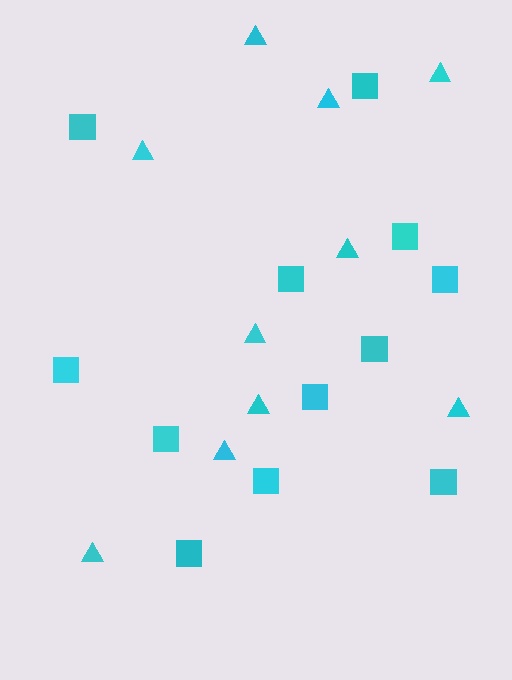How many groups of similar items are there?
There are 2 groups: one group of triangles (10) and one group of squares (12).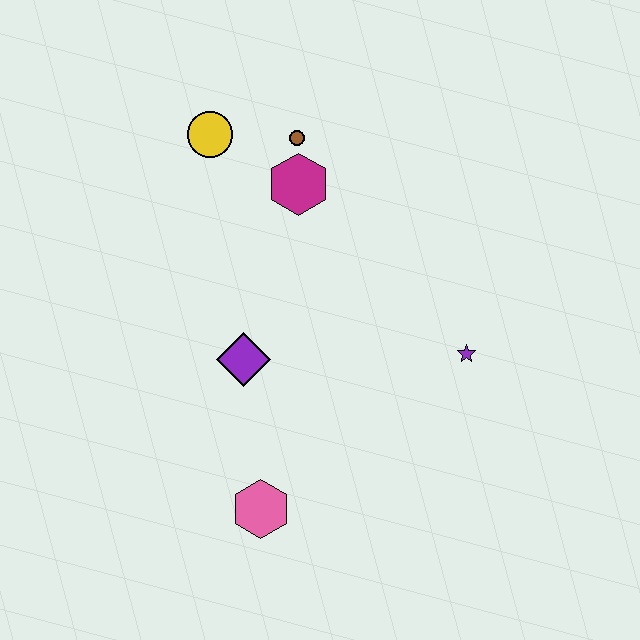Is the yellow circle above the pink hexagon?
Yes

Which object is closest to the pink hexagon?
The purple diamond is closest to the pink hexagon.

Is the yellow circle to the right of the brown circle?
No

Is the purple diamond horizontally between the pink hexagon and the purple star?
No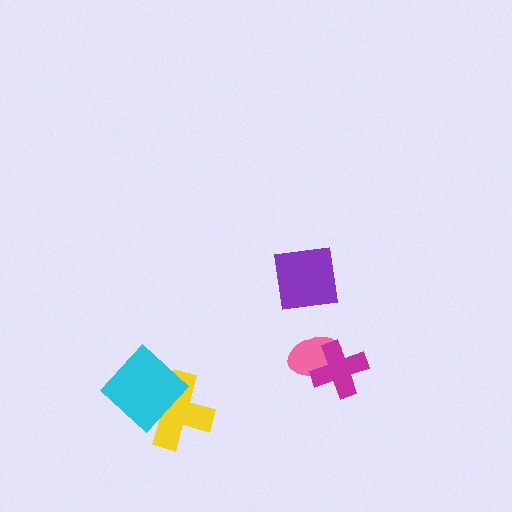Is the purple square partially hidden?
No, no other shape covers it.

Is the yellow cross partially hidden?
Yes, it is partially covered by another shape.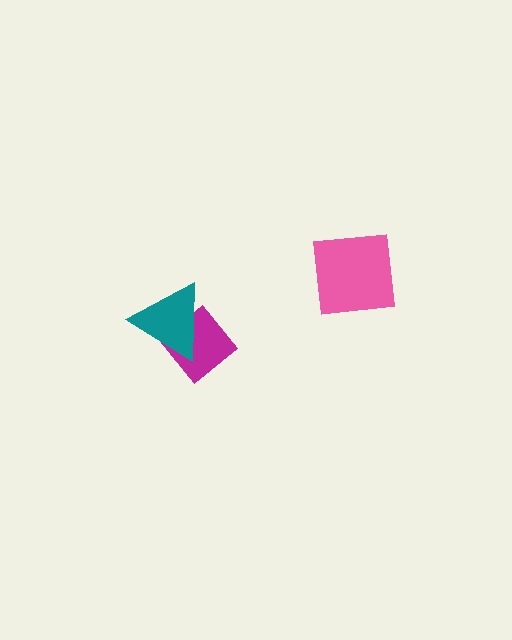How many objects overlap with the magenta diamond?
1 object overlaps with the magenta diamond.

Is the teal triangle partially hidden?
No, no other shape covers it.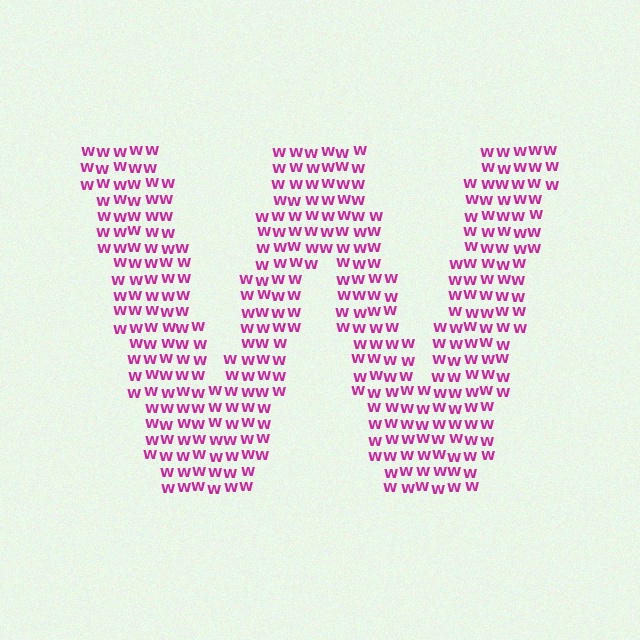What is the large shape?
The large shape is the letter W.